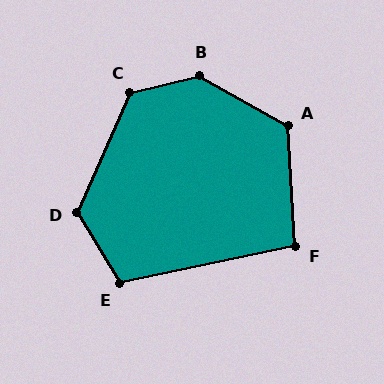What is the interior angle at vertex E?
Approximately 109 degrees (obtuse).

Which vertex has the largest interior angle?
B, at approximately 136 degrees.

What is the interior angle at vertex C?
Approximately 128 degrees (obtuse).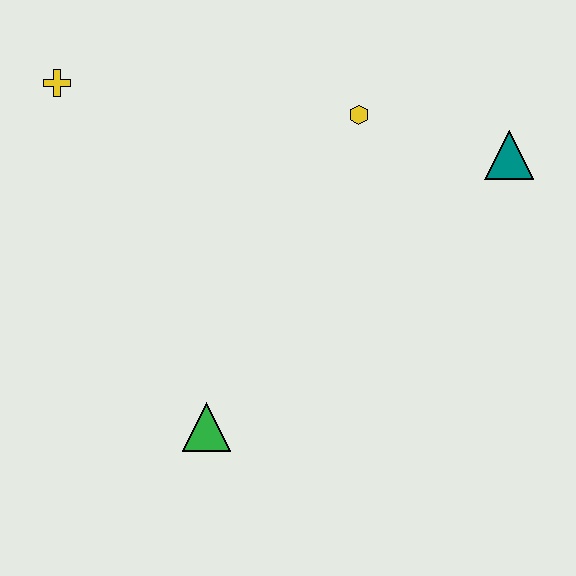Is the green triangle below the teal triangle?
Yes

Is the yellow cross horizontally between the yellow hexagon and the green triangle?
No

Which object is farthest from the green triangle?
The teal triangle is farthest from the green triangle.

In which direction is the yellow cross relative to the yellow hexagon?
The yellow cross is to the left of the yellow hexagon.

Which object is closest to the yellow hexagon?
The teal triangle is closest to the yellow hexagon.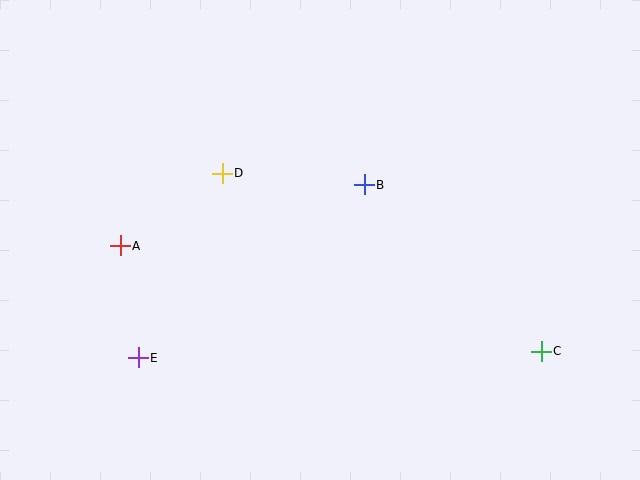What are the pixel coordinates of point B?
Point B is at (364, 185).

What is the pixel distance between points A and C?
The distance between A and C is 434 pixels.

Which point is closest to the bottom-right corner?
Point C is closest to the bottom-right corner.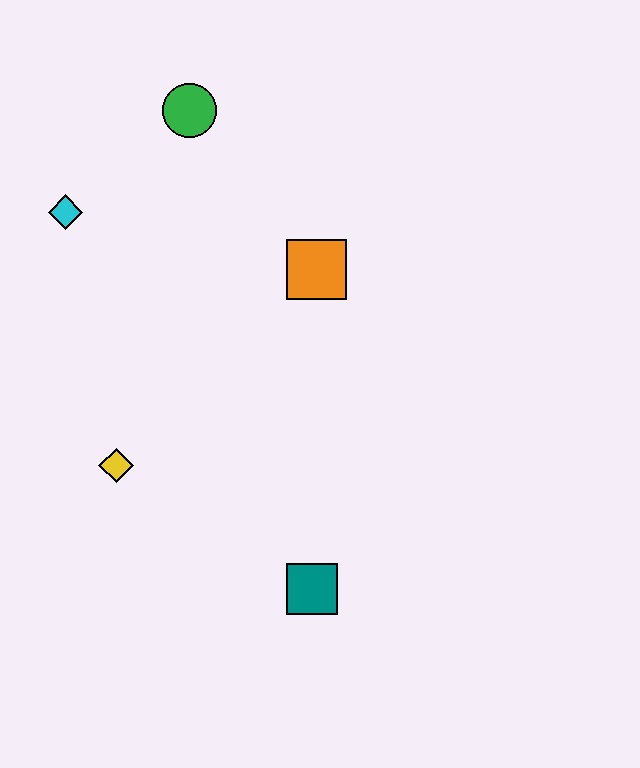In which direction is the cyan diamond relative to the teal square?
The cyan diamond is above the teal square.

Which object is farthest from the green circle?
The teal square is farthest from the green circle.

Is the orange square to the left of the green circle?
No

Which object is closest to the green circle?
The cyan diamond is closest to the green circle.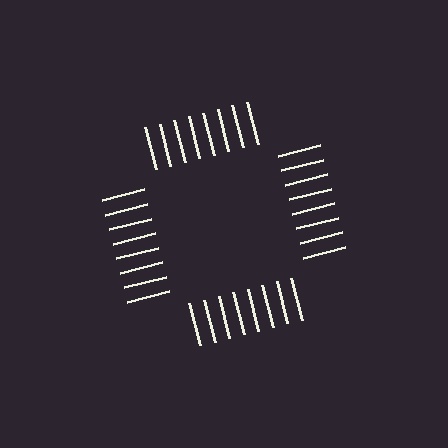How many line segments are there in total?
32 — 8 along each of the 4 edges.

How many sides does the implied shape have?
4 sides — the line-ends trace a square.